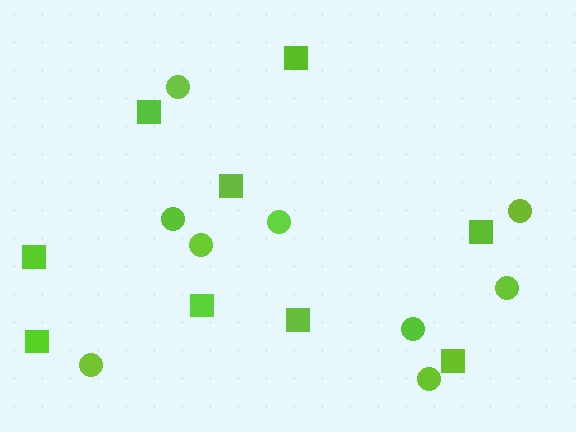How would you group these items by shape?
There are 2 groups: one group of circles (9) and one group of squares (9).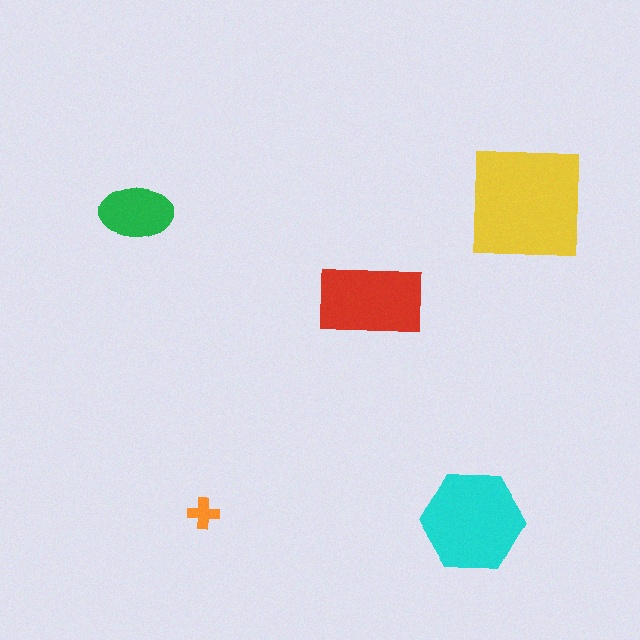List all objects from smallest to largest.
The orange cross, the green ellipse, the red rectangle, the cyan hexagon, the yellow square.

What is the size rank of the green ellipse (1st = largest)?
4th.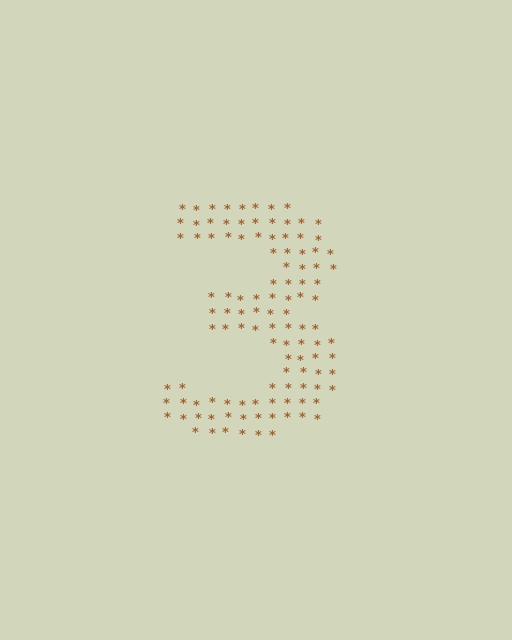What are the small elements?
The small elements are asterisks.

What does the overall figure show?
The overall figure shows the digit 3.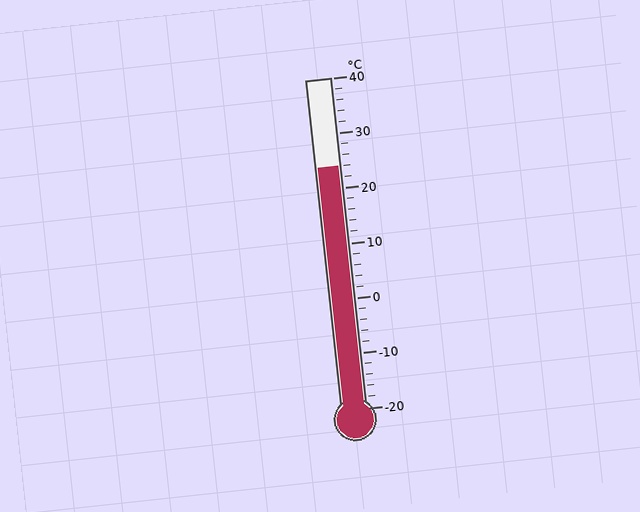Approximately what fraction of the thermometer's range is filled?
The thermometer is filled to approximately 75% of its range.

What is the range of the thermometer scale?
The thermometer scale ranges from -20°C to 40°C.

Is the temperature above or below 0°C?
The temperature is above 0°C.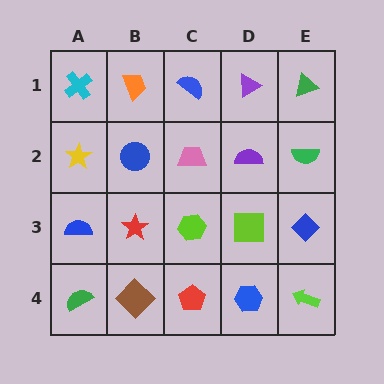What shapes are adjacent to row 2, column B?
An orange trapezoid (row 1, column B), a red star (row 3, column B), a yellow star (row 2, column A), a pink trapezoid (row 2, column C).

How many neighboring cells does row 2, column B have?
4.